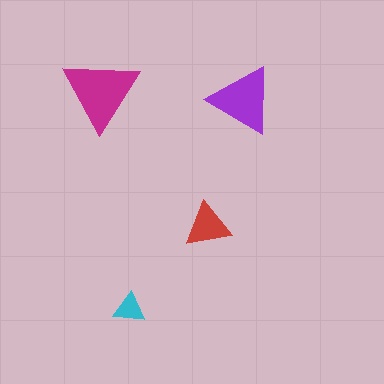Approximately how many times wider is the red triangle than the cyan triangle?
About 1.5 times wider.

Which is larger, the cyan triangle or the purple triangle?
The purple one.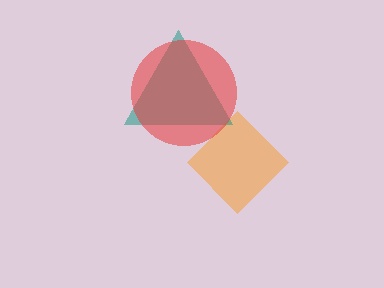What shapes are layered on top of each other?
The layered shapes are: an orange diamond, a teal triangle, a red circle.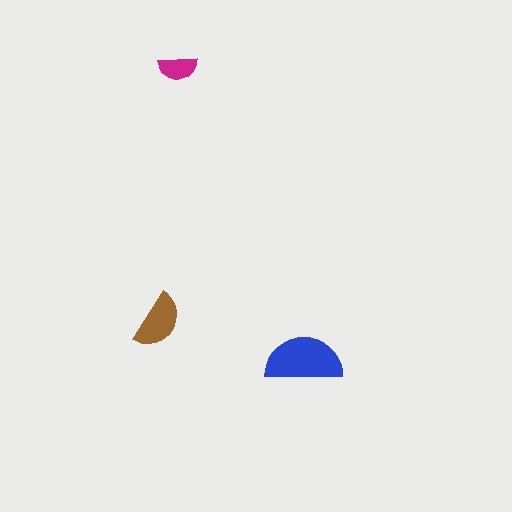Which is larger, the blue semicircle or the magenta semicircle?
The blue one.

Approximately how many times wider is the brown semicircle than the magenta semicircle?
About 1.5 times wider.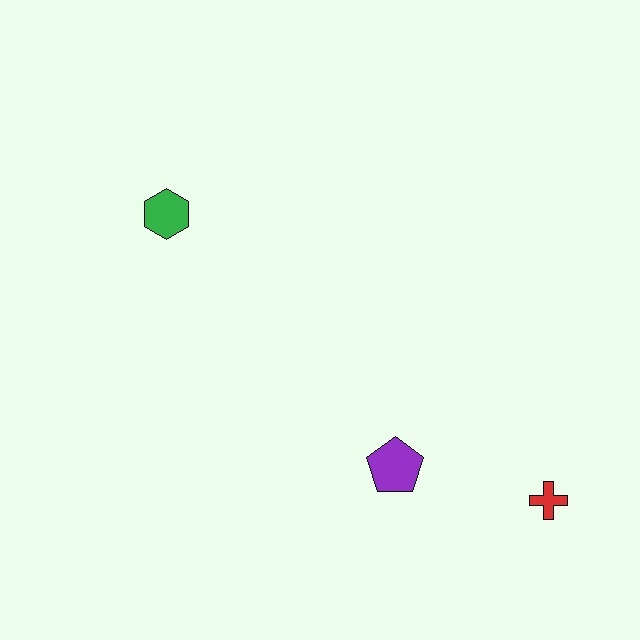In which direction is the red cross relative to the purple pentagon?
The red cross is to the right of the purple pentagon.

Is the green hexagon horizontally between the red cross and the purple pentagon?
No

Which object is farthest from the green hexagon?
The red cross is farthest from the green hexagon.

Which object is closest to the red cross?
The purple pentagon is closest to the red cross.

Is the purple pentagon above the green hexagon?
No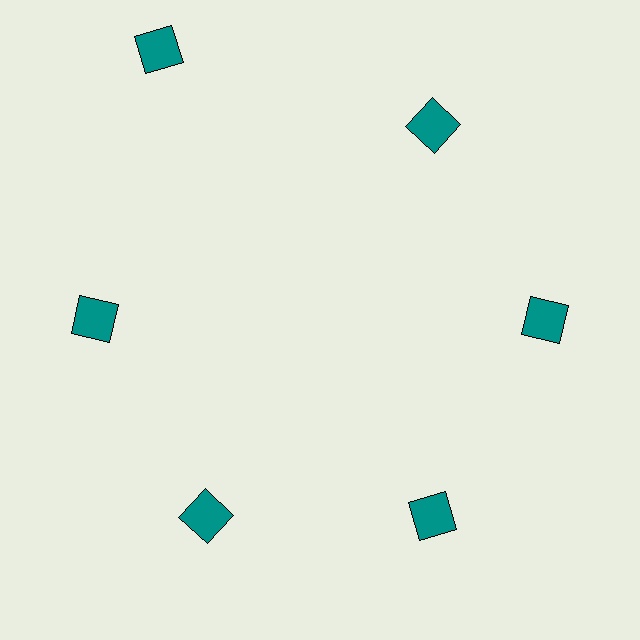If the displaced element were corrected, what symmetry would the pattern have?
It would have 6-fold rotational symmetry — the pattern would map onto itself every 60 degrees.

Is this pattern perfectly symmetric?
No. The 6 teal squares are arranged in a ring, but one element near the 11 o'clock position is pushed outward from the center, breaking the 6-fold rotational symmetry.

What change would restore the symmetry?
The symmetry would be restored by moving it inward, back onto the ring so that all 6 squares sit at equal angles and equal distance from the center.